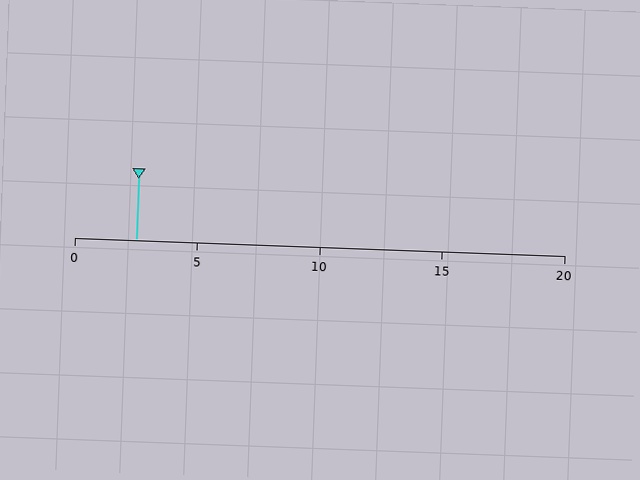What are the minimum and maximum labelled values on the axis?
The axis runs from 0 to 20.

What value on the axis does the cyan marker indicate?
The marker indicates approximately 2.5.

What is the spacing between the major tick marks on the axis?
The major ticks are spaced 5 apart.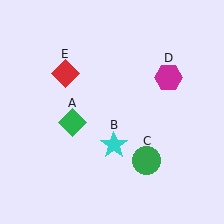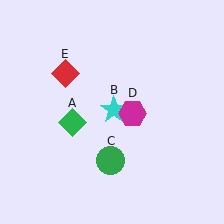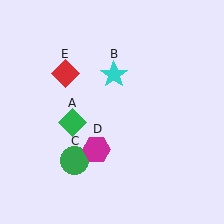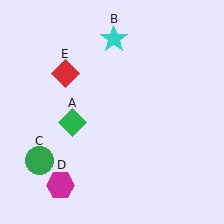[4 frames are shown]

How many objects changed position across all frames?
3 objects changed position: cyan star (object B), green circle (object C), magenta hexagon (object D).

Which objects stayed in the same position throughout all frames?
Green diamond (object A) and red diamond (object E) remained stationary.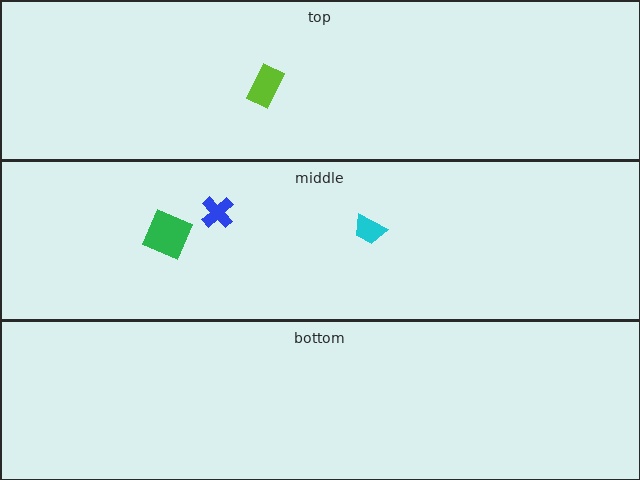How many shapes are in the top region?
1.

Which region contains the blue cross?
The middle region.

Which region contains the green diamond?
The middle region.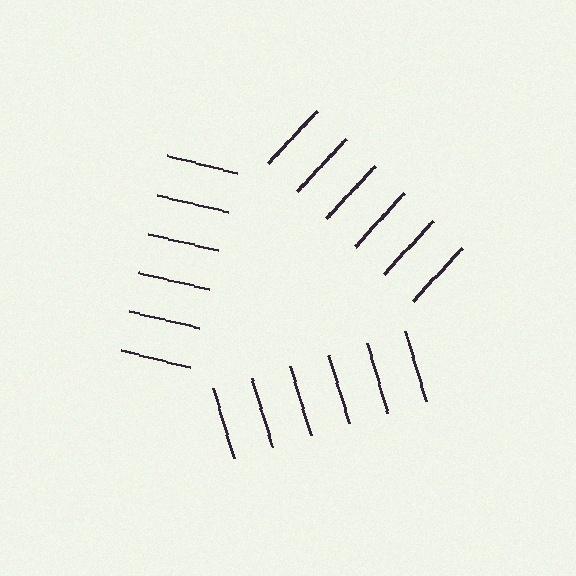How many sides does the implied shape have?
3 sides — the line-ends trace a triangle.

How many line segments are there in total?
18 — 6 along each of the 3 edges.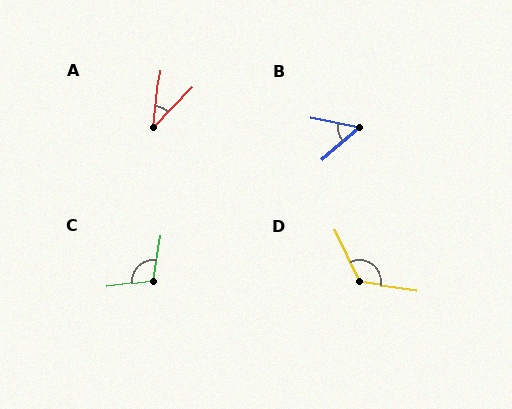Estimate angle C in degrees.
Approximately 106 degrees.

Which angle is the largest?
D, at approximately 123 degrees.